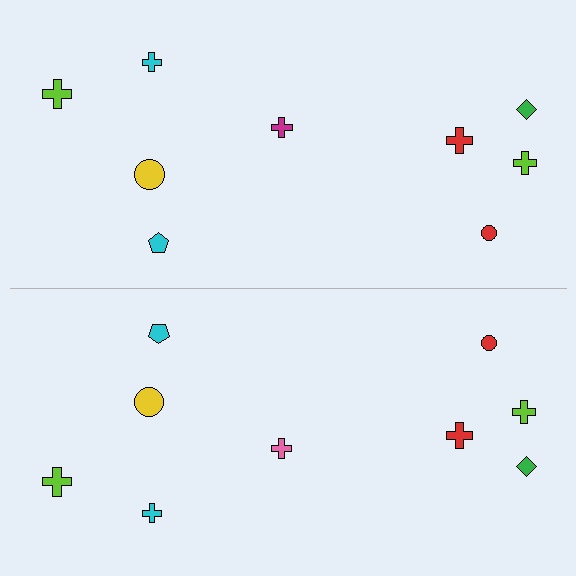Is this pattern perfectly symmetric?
No, the pattern is not perfectly symmetric. The pink cross on the bottom side breaks the symmetry — its mirror counterpart is magenta.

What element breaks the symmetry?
The pink cross on the bottom side breaks the symmetry — its mirror counterpart is magenta.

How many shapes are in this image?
There are 18 shapes in this image.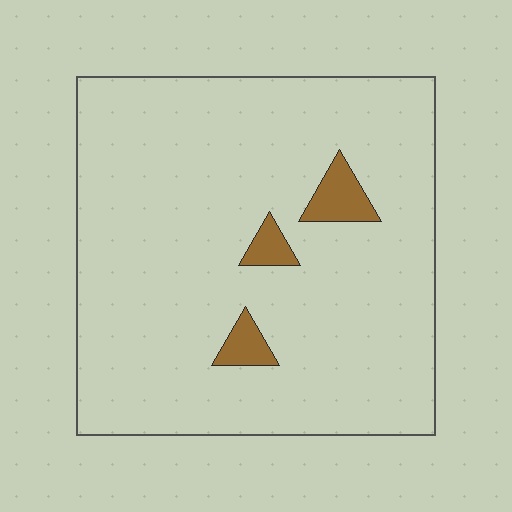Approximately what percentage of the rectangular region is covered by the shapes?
Approximately 5%.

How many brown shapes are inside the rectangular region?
3.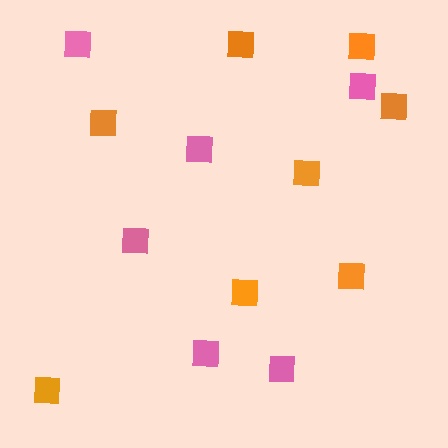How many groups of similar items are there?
There are 2 groups: one group of pink squares (6) and one group of orange squares (8).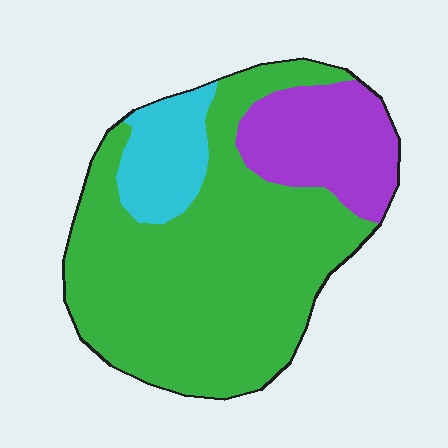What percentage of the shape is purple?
Purple takes up about one fifth (1/5) of the shape.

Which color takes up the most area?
Green, at roughly 70%.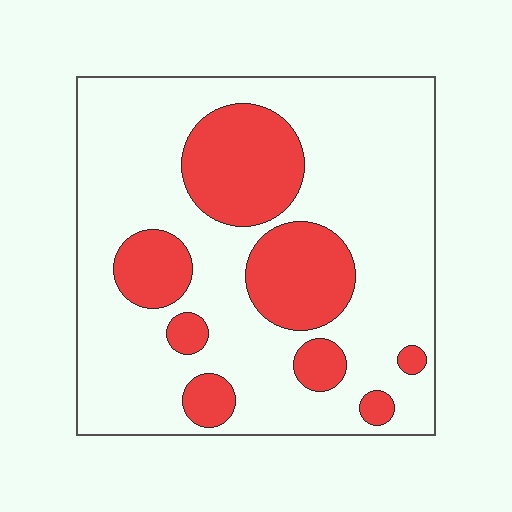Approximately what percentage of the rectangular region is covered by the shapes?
Approximately 25%.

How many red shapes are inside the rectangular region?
8.